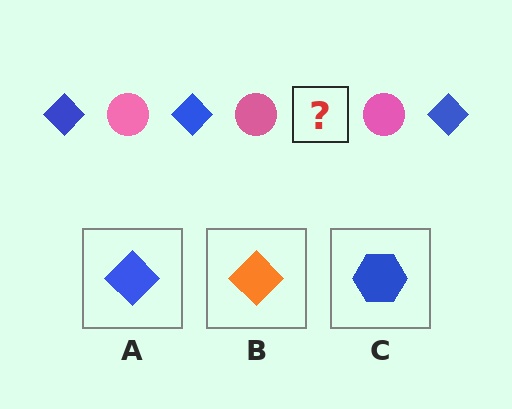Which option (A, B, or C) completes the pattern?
A.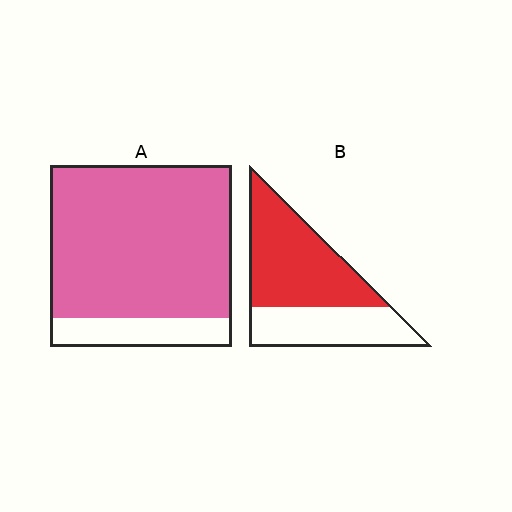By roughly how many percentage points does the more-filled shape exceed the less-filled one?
By roughly 25 percentage points (A over B).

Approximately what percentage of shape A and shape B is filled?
A is approximately 85% and B is approximately 60%.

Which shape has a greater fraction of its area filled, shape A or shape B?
Shape A.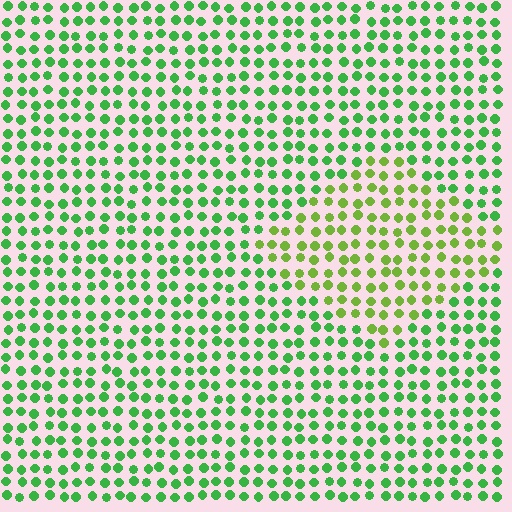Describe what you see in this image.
The image is filled with small green elements in a uniform arrangement. A diamond-shaped region is visible where the elements are tinted to a slightly different hue, forming a subtle color boundary.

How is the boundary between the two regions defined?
The boundary is defined purely by a slight shift in hue (about 33 degrees). Spacing, size, and orientation are identical on both sides.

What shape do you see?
I see a diamond.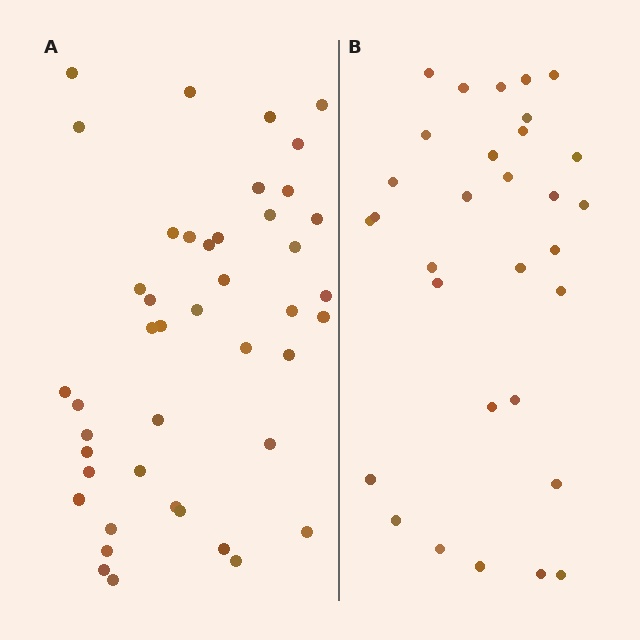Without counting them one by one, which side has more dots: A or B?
Region A (the left region) has more dots.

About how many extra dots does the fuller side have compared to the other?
Region A has approximately 15 more dots than region B.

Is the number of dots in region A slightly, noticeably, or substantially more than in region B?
Region A has noticeably more, but not dramatically so. The ratio is roughly 1.4 to 1.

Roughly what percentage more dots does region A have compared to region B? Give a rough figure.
About 40% more.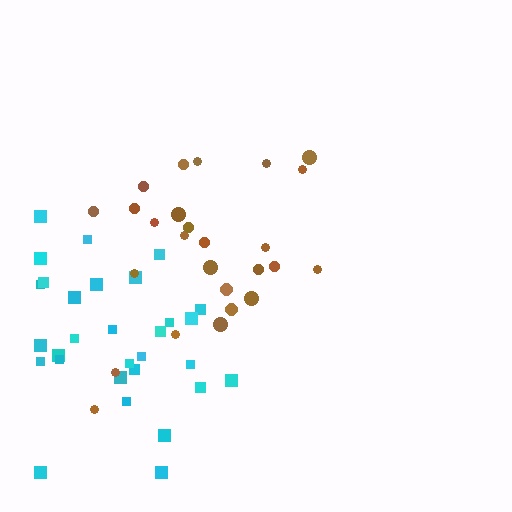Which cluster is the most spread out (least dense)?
Cyan.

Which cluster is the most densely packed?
Brown.